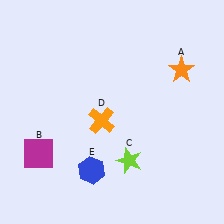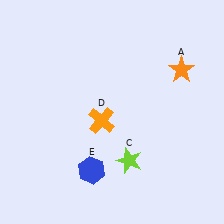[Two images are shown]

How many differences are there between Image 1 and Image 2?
There is 1 difference between the two images.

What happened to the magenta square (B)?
The magenta square (B) was removed in Image 2. It was in the bottom-left area of Image 1.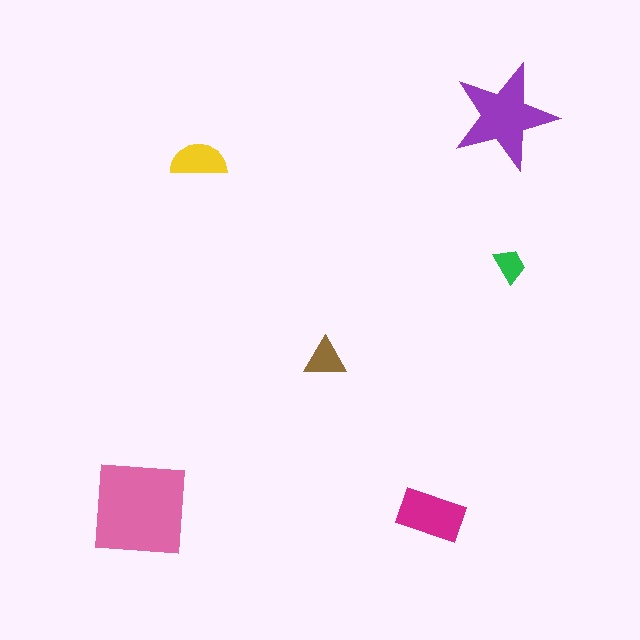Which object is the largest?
The pink square.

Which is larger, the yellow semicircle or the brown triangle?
The yellow semicircle.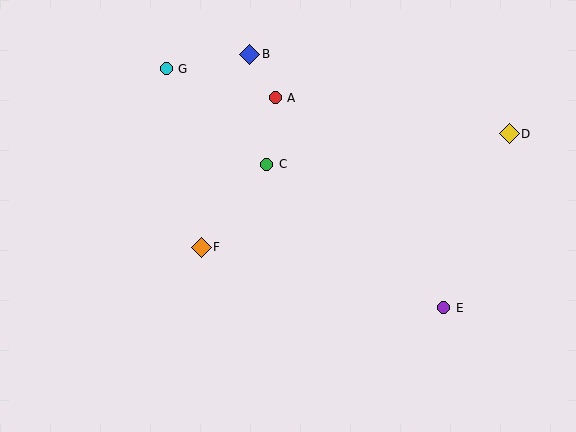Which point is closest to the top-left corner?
Point G is closest to the top-left corner.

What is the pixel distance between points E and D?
The distance between E and D is 186 pixels.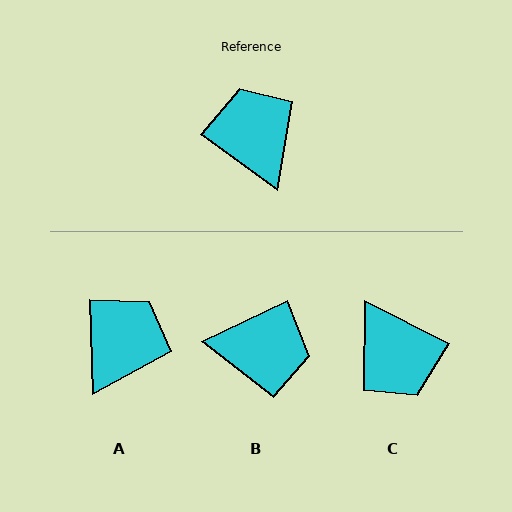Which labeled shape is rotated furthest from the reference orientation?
C, about 171 degrees away.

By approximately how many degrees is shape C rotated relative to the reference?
Approximately 171 degrees clockwise.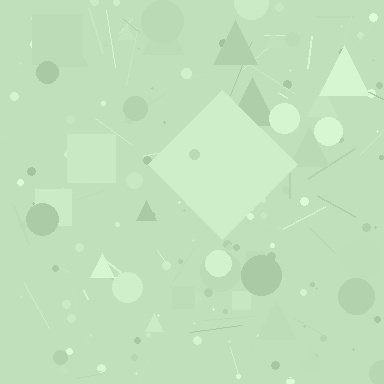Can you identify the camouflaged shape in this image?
The camouflaged shape is a diamond.